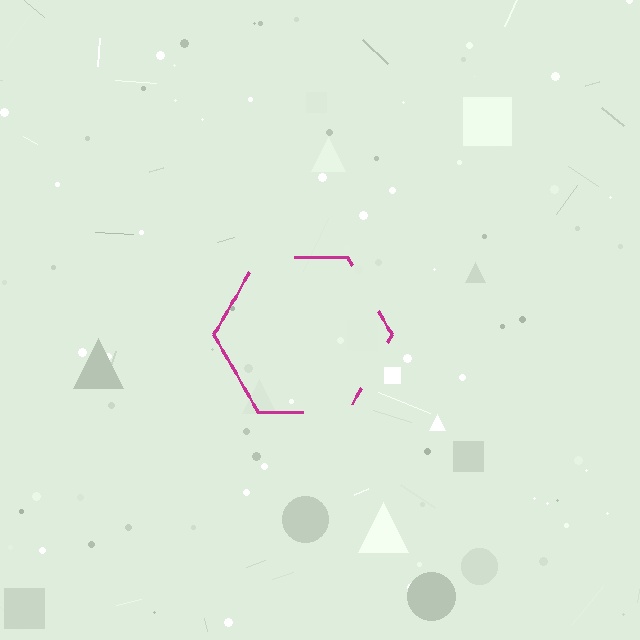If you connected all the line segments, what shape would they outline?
They would outline a hexagon.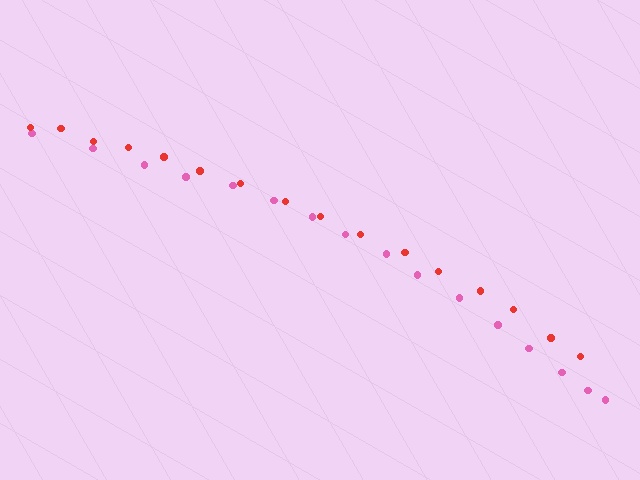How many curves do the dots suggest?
There are 2 distinct paths.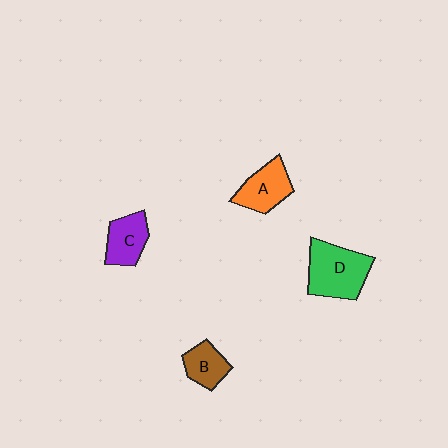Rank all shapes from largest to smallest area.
From largest to smallest: D (green), A (orange), C (purple), B (brown).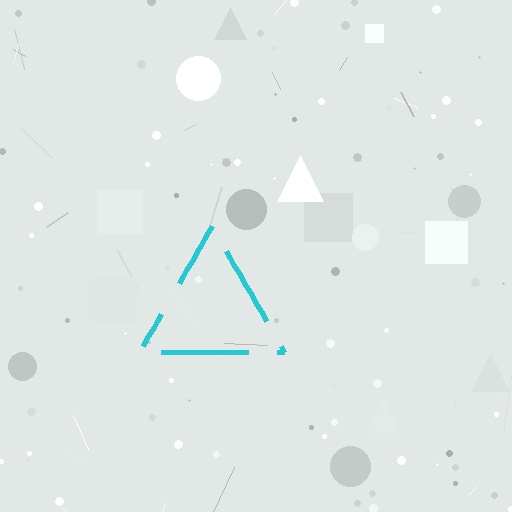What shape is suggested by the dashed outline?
The dashed outline suggests a triangle.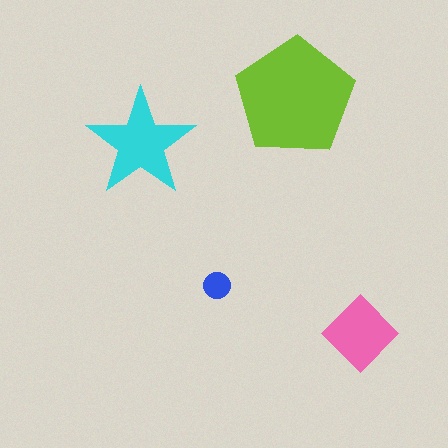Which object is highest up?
The lime pentagon is topmost.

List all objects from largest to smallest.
The lime pentagon, the cyan star, the pink diamond, the blue circle.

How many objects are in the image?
There are 4 objects in the image.